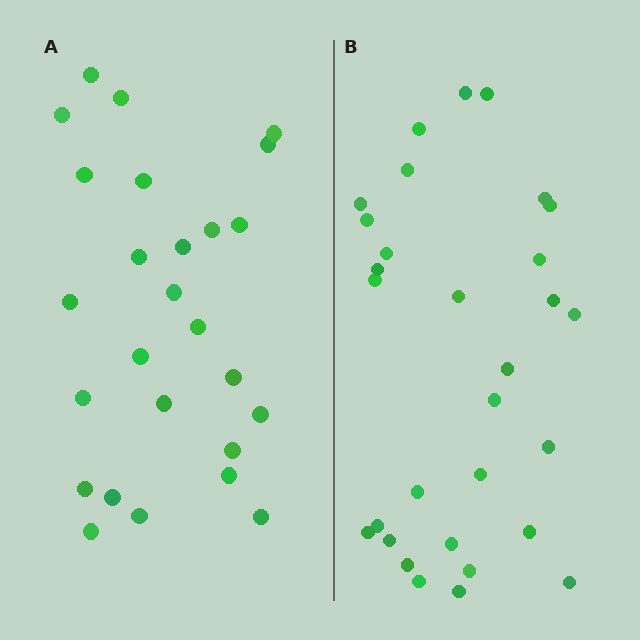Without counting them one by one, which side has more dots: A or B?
Region B (the right region) has more dots.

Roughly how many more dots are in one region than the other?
Region B has about 4 more dots than region A.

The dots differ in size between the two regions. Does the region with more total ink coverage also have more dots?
No. Region A has more total ink coverage because its dots are larger, but region B actually contains more individual dots. Total area can be misleading — the number of items is what matters here.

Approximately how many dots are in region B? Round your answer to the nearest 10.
About 30 dots.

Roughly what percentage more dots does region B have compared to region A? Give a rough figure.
About 15% more.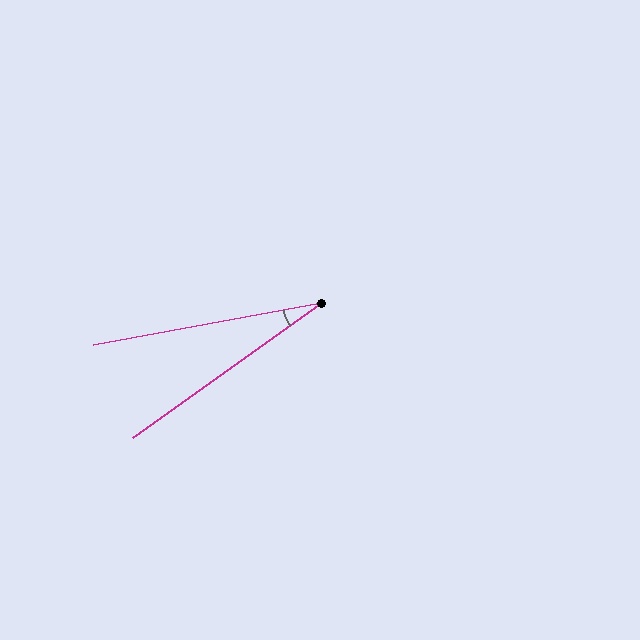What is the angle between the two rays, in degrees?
Approximately 25 degrees.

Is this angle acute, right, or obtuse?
It is acute.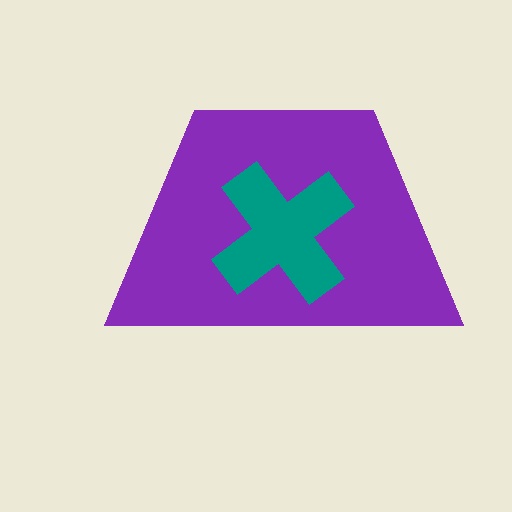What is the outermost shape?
The purple trapezoid.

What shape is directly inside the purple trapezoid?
The teal cross.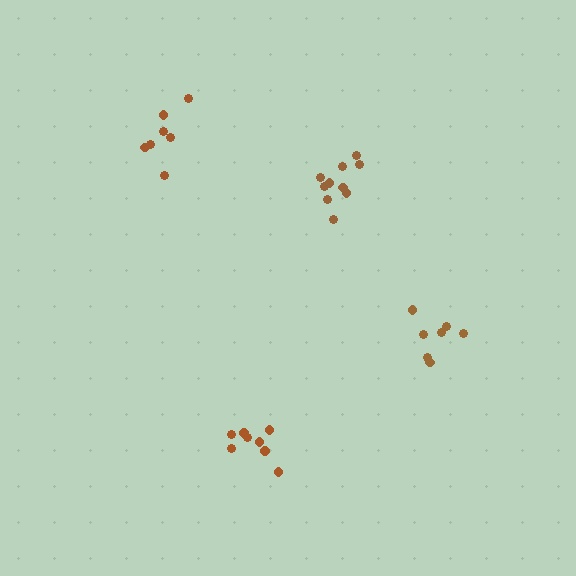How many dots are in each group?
Group 1: 10 dots, Group 2: 8 dots, Group 3: 7 dots, Group 4: 7 dots (32 total).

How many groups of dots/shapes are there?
There are 4 groups.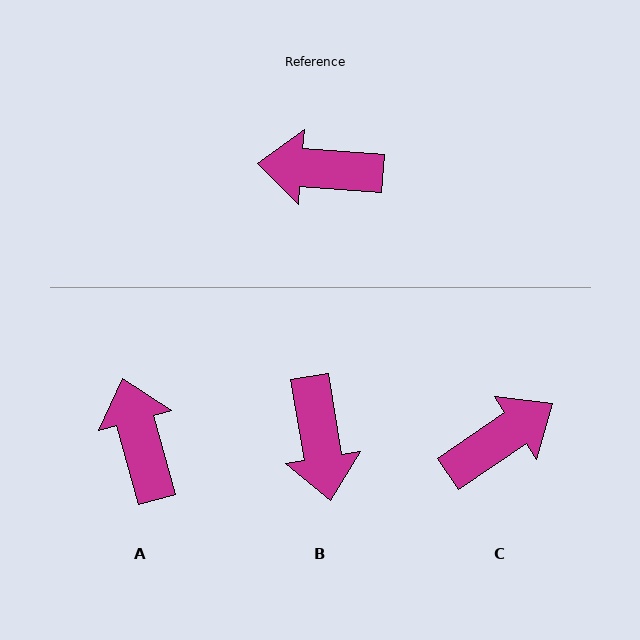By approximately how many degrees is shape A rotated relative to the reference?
Approximately 70 degrees clockwise.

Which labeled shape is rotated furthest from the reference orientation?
C, about 141 degrees away.